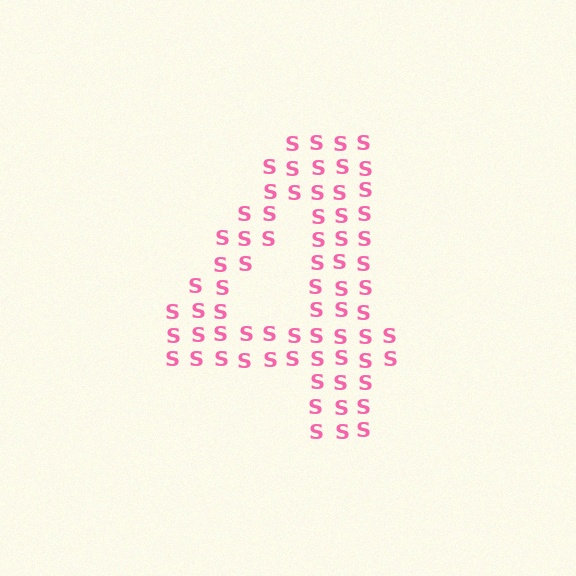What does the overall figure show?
The overall figure shows the digit 4.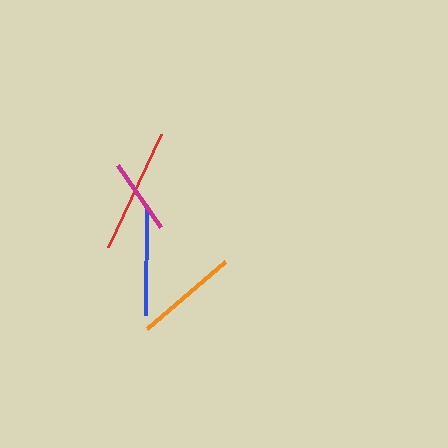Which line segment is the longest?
The red line is the longest at approximately 125 pixels.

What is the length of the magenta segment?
The magenta segment is approximately 75 pixels long.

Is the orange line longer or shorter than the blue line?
The blue line is longer than the orange line.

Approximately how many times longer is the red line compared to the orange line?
The red line is approximately 1.2 times the length of the orange line.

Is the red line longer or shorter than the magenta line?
The red line is longer than the magenta line.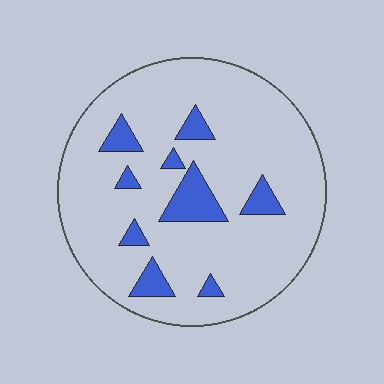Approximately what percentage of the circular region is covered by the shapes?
Approximately 15%.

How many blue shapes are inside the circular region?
9.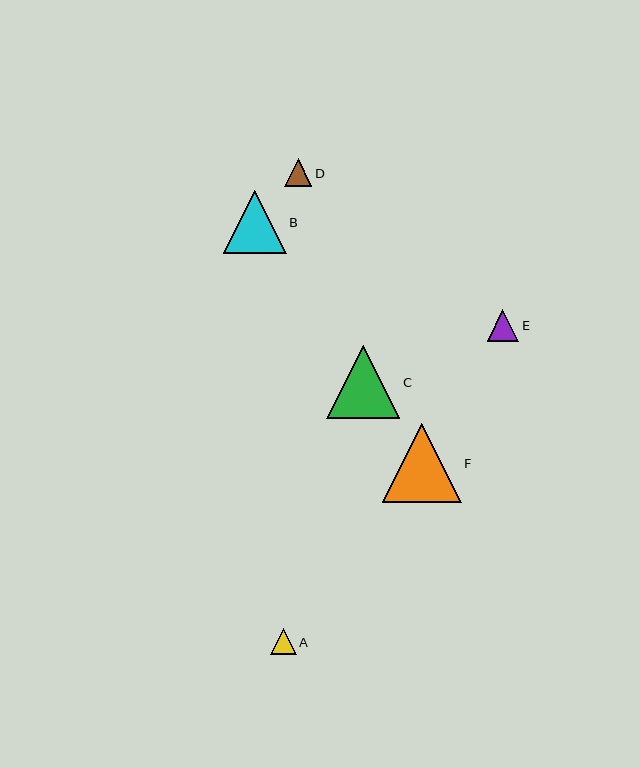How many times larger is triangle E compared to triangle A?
Triangle E is approximately 1.2 times the size of triangle A.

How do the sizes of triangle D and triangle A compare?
Triangle D and triangle A are approximately the same size.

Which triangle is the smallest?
Triangle A is the smallest with a size of approximately 26 pixels.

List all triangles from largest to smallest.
From largest to smallest: F, C, B, E, D, A.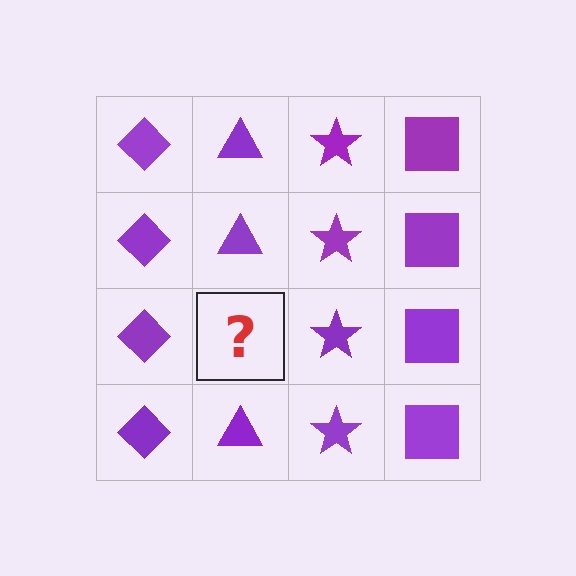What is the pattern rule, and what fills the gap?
The rule is that each column has a consistent shape. The gap should be filled with a purple triangle.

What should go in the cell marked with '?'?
The missing cell should contain a purple triangle.